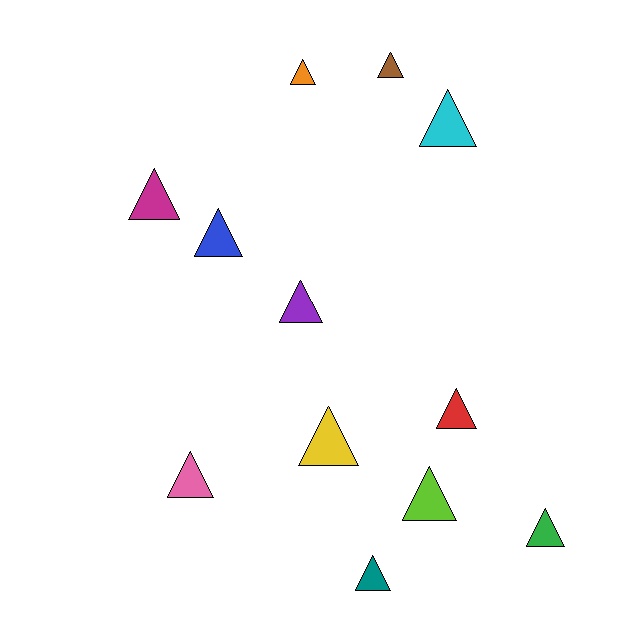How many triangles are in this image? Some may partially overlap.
There are 12 triangles.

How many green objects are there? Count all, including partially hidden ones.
There is 1 green object.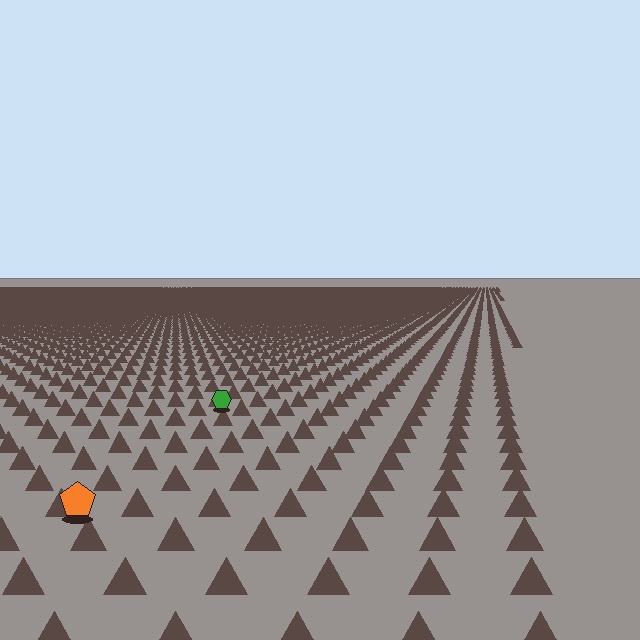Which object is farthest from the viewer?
The green hexagon is farthest from the viewer. It appears smaller and the ground texture around it is denser.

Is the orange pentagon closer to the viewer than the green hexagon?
Yes. The orange pentagon is closer — you can tell from the texture gradient: the ground texture is coarser near it.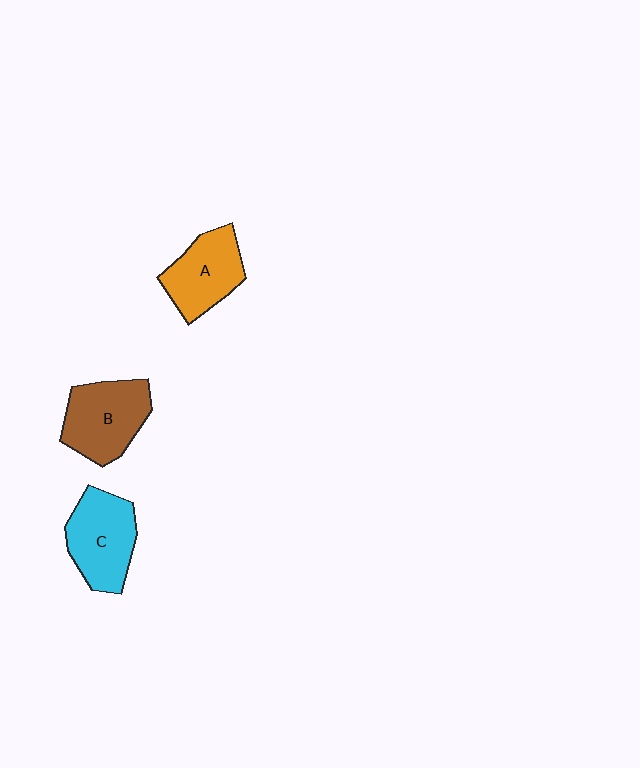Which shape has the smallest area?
Shape A (orange).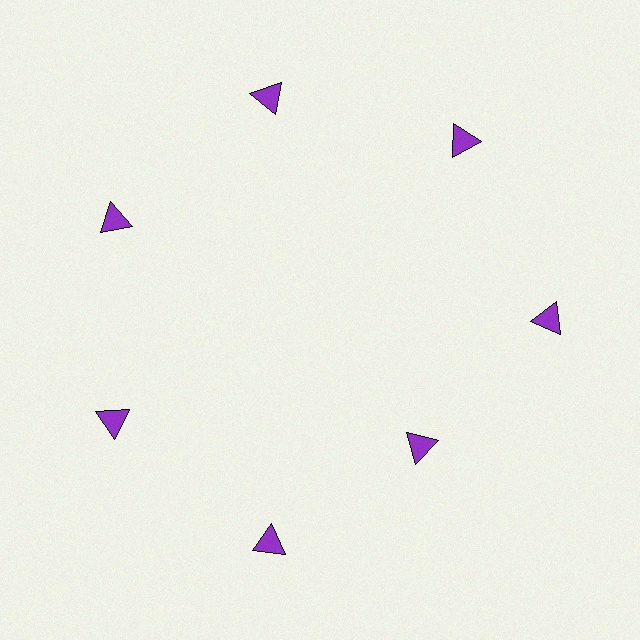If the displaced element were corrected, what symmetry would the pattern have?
It would have 7-fold rotational symmetry — the pattern would map onto itself every 51 degrees.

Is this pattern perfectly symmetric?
No. The 7 purple triangles are arranged in a ring, but one element near the 5 o'clock position is pulled inward toward the center, breaking the 7-fold rotational symmetry.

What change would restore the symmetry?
The symmetry would be restored by moving it outward, back onto the ring so that all 7 triangles sit at equal angles and equal distance from the center.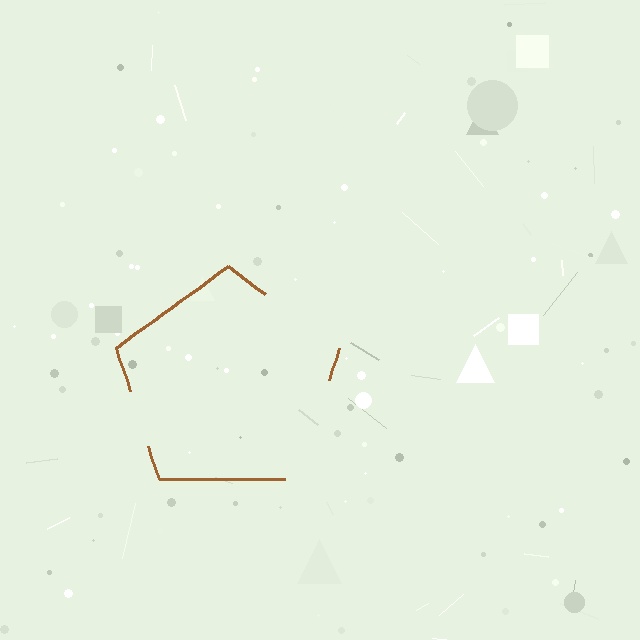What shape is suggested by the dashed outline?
The dashed outline suggests a pentagon.